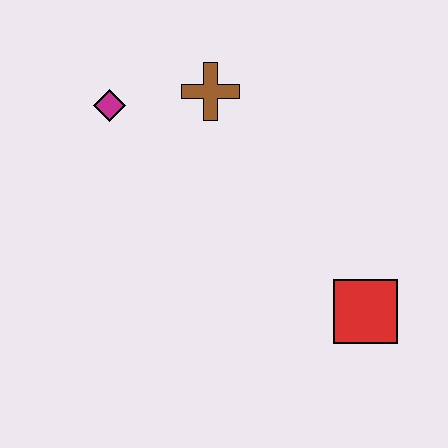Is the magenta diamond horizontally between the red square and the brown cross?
No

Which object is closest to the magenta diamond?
The brown cross is closest to the magenta diamond.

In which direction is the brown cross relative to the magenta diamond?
The brown cross is to the right of the magenta diamond.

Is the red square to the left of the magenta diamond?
No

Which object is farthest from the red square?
The magenta diamond is farthest from the red square.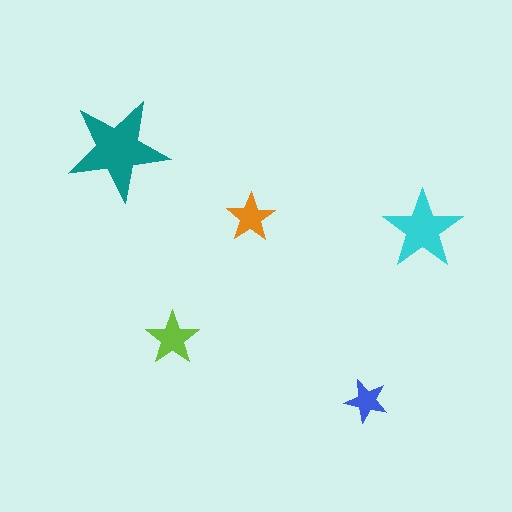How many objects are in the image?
There are 5 objects in the image.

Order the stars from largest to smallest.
the teal one, the cyan one, the lime one, the orange one, the blue one.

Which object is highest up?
The teal star is topmost.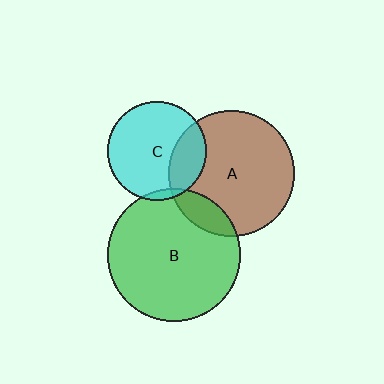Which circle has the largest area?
Circle B (green).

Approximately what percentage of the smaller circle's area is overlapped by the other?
Approximately 25%.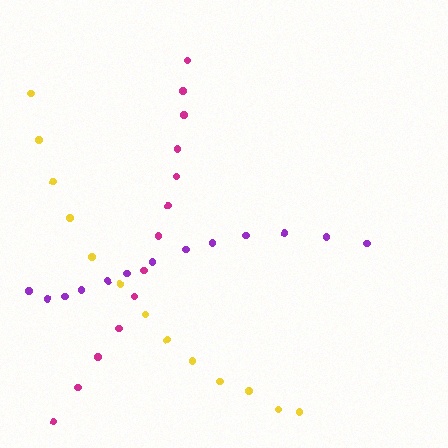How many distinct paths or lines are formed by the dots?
There are 3 distinct paths.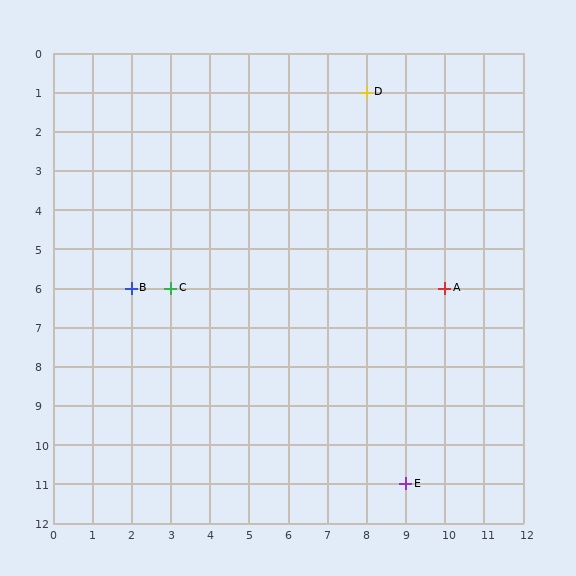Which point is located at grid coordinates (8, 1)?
Point D is at (8, 1).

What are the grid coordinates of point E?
Point E is at grid coordinates (9, 11).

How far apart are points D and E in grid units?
Points D and E are 1 column and 10 rows apart (about 10.0 grid units diagonally).